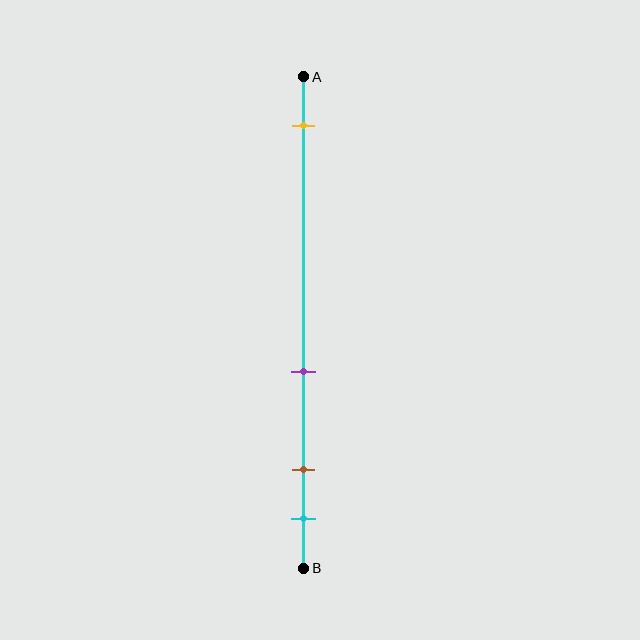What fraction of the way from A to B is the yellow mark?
The yellow mark is approximately 10% (0.1) of the way from A to B.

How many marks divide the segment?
There are 4 marks dividing the segment.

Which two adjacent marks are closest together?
The brown and cyan marks are the closest adjacent pair.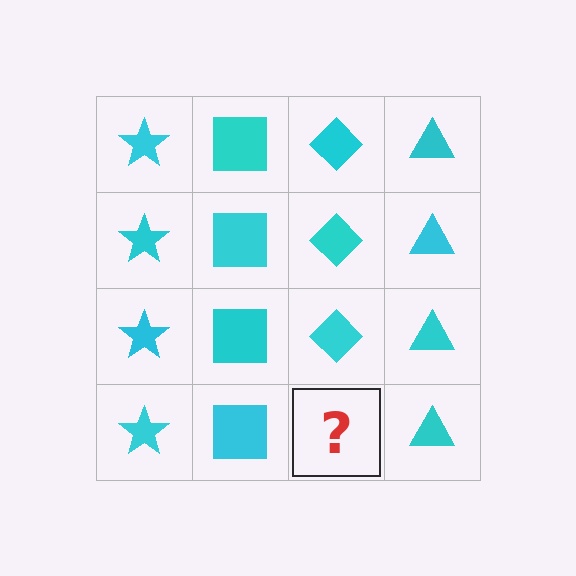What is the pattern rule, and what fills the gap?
The rule is that each column has a consistent shape. The gap should be filled with a cyan diamond.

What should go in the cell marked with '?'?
The missing cell should contain a cyan diamond.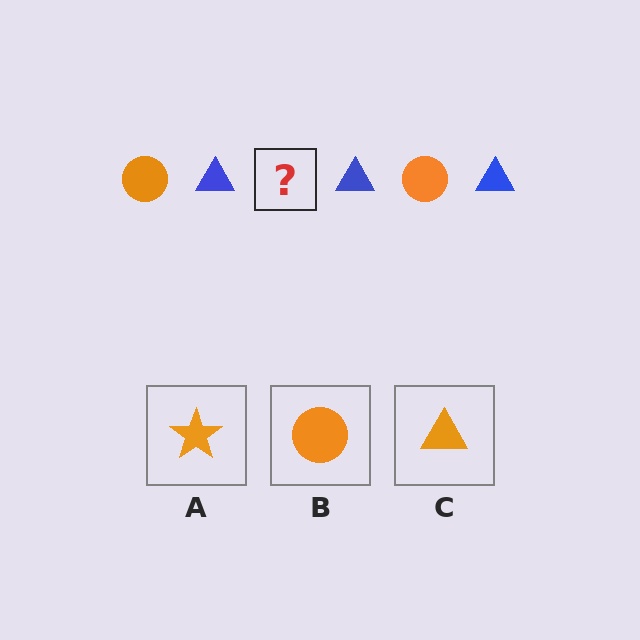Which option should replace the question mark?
Option B.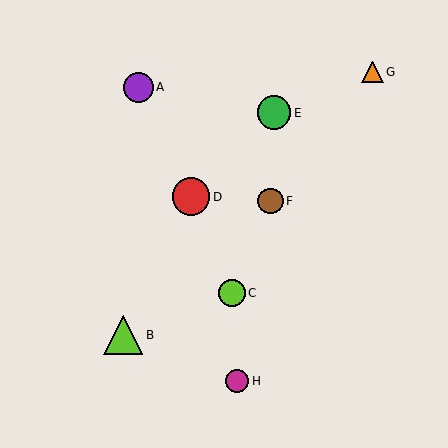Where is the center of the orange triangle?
The center of the orange triangle is at (373, 72).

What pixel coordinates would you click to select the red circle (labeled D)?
Click at (191, 197) to select the red circle D.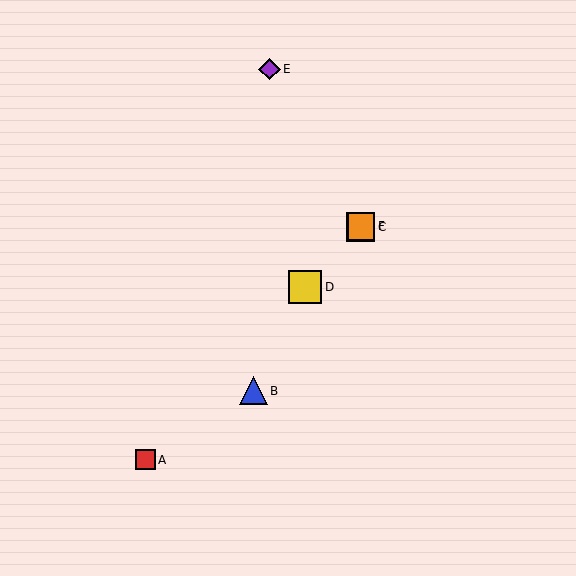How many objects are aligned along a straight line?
4 objects (A, C, D, F) are aligned along a straight line.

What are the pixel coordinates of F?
Object F is at (361, 226).